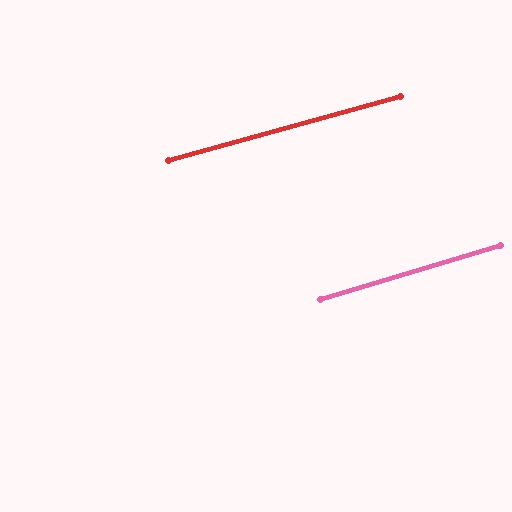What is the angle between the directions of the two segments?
Approximately 1 degree.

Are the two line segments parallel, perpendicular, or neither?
Parallel — their directions differ by only 1.0°.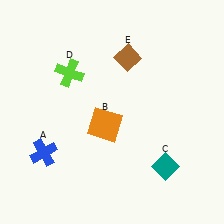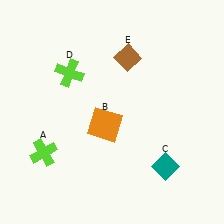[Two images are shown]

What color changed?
The cross (A) changed from blue in Image 1 to lime in Image 2.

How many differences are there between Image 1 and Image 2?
There is 1 difference between the two images.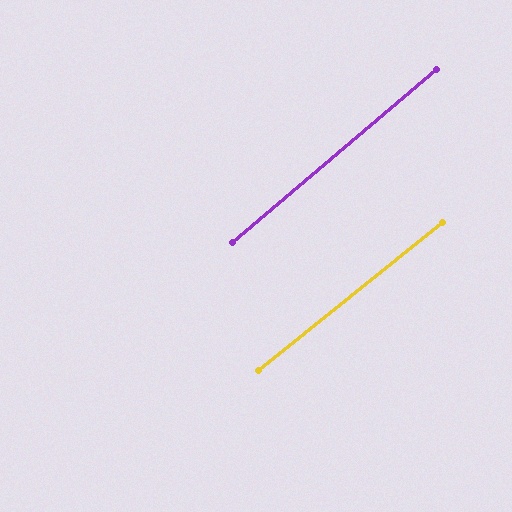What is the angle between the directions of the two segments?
Approximately 2 degrees.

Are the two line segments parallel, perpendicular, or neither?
Parallel — their directions differ by only 1.7°.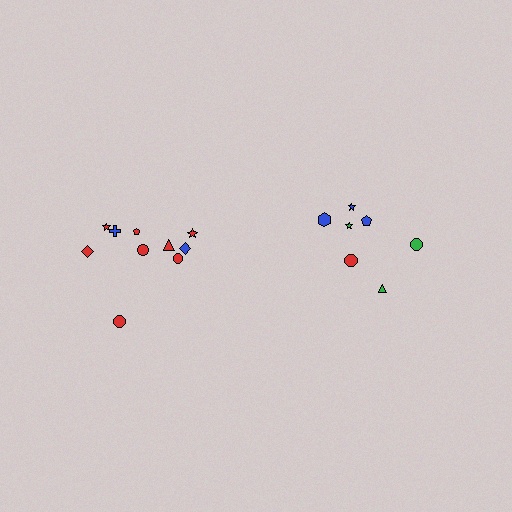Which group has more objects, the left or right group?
The left group.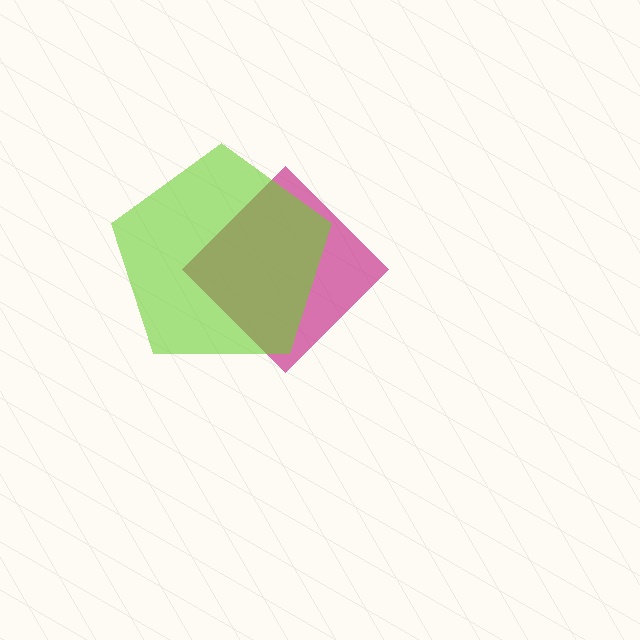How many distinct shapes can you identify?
There are 2 distinct shapes: a magenta diamond, a lime pentagon.